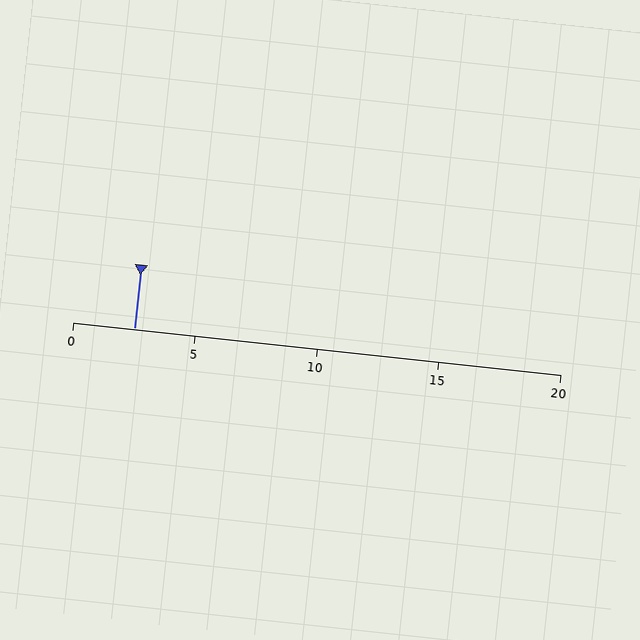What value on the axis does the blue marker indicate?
The marker indicates approximately 2.5.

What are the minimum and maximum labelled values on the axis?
The axis runs from 0 to 20.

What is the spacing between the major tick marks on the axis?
The major ticks are spaced 5 apart.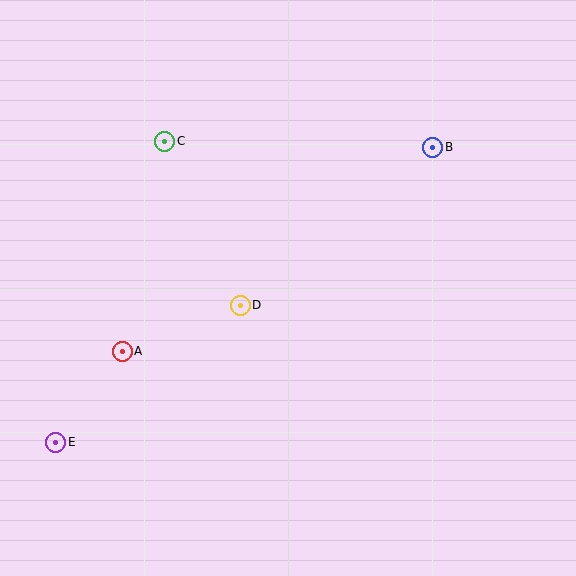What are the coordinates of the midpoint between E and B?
The midpoint between E and B is at (244, 295).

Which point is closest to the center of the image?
Point D at (240, 305) is closest to the center.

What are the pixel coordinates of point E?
Point E is at (56, 442).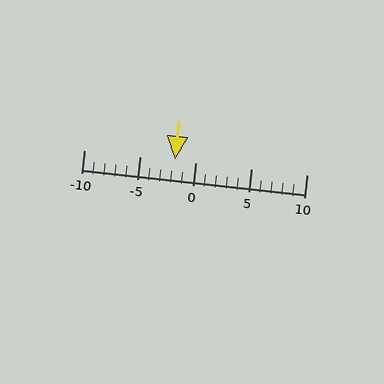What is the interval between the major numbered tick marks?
The major tick marks are spaced 5 units apart.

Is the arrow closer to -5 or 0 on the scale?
The arrow is closer to 0.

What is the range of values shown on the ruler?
The ruler shows values from -10 to 10.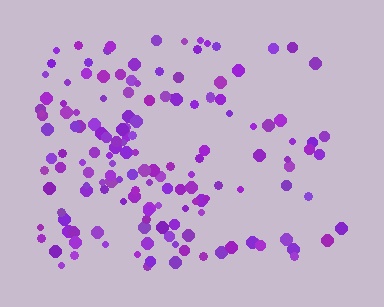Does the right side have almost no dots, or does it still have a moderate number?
Still a moderate number, just noticeably fewer than the left.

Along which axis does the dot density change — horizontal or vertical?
Horizontal.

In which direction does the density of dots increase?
From right to left, with the left side densest.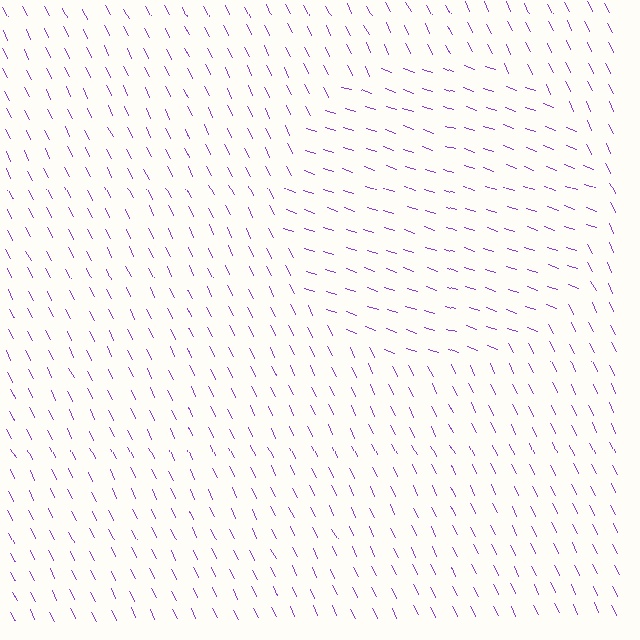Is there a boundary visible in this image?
Yes, there is a texture boundary formed by a change in line orientation.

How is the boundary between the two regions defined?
The boundary is defined purely by a change in line orientation (approximately 45 degrees difference). All lines are the same color and thickness.